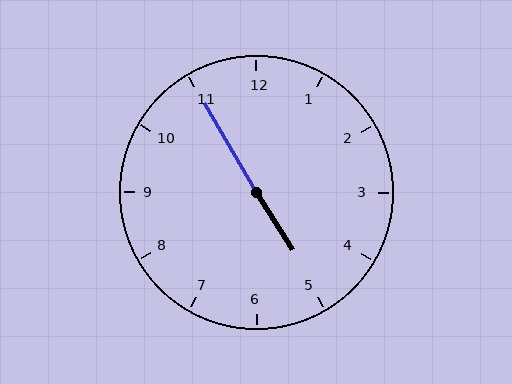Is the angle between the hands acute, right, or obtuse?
It is obtuse.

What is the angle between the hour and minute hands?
Approximately 178 degrees.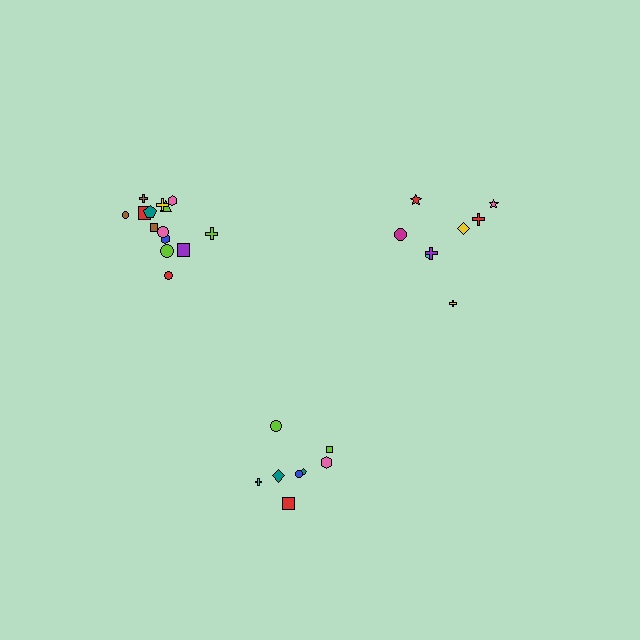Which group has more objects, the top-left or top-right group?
The top-left group.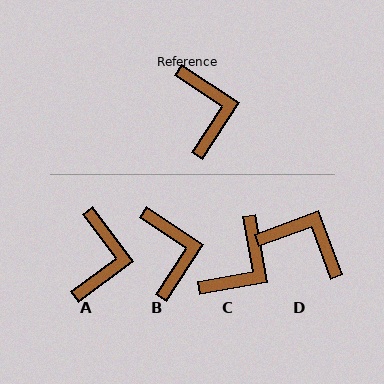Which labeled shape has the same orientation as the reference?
B.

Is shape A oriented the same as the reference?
No, it is off by about 21 degrees.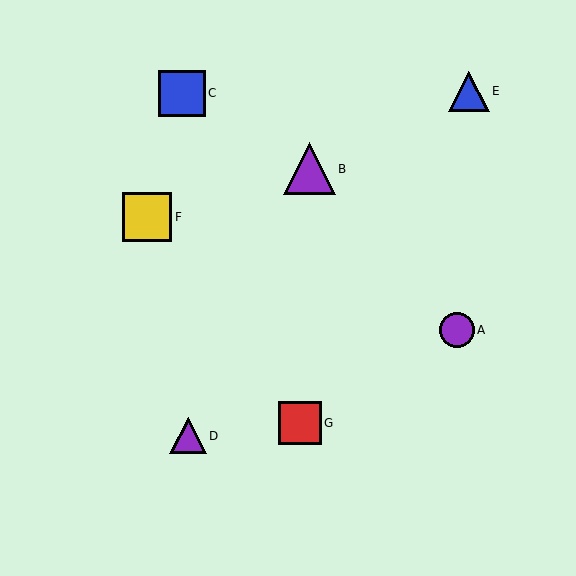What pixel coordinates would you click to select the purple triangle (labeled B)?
Click at (309, 169) to select the purple triangle B.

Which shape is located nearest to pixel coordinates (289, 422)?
The red square (labeled G) at (300, 423) is nearest to that location.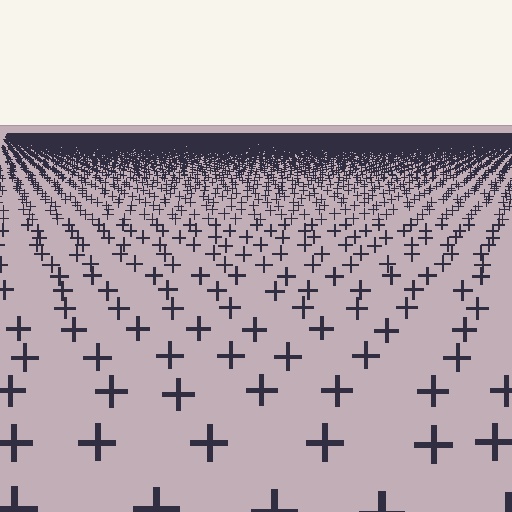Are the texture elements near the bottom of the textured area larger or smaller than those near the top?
Larger. Near the bottom, elements are closer to the viewer and appear at a bigger on-screen size.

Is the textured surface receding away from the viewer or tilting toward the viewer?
The surface is receding away from the viewer. Texture elements get smaller and denser toward the top.